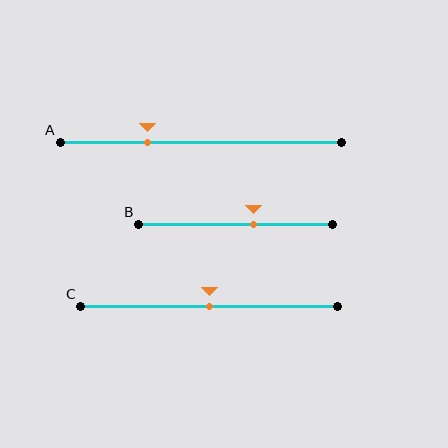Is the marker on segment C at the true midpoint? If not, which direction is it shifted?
Yes, the marker on segment C is at the true midpoint.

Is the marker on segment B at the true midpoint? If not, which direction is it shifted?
No, the marker on segment B is shifted to the right by about 9% of the segment length.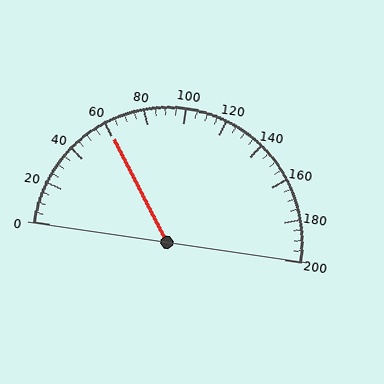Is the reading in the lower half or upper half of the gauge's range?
The reading is in the lower half of the range (0 to 200).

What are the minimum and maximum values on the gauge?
The gauge ranges from 0 to 200.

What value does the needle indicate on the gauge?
The needle indicates approximately 60.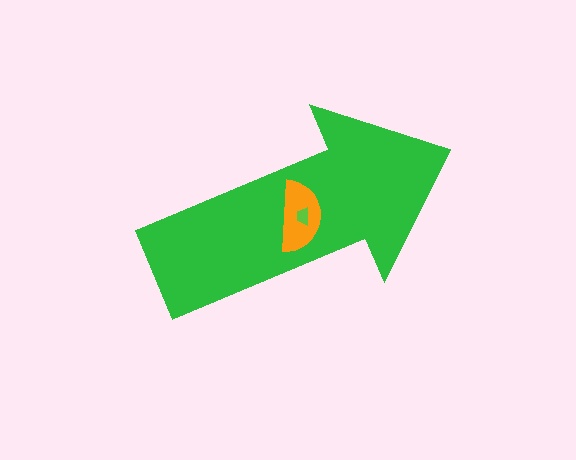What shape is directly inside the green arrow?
The orange semicircle.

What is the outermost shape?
The green arrow.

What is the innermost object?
The lime trapezoid.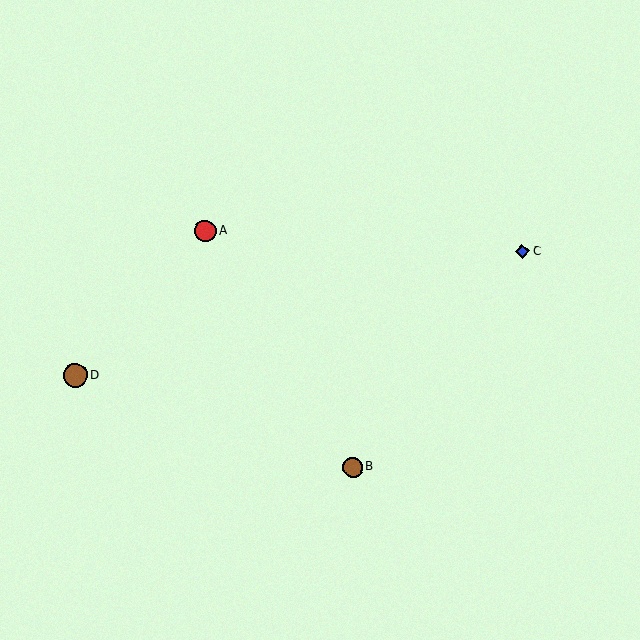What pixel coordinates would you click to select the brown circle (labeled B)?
Click at (352, 467) to select the brown circle B.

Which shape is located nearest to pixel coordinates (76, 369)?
The brown circle (labeled D) at (75, 375) is nearest to that location.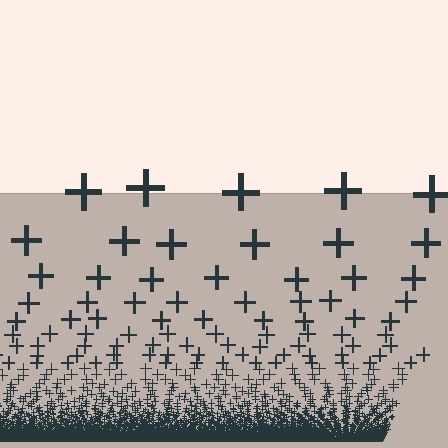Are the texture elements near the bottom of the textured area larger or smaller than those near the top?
Smaller. The gradient is inverted — elements near the bottom are smaller and denser.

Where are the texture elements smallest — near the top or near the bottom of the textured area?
Near the bottom.